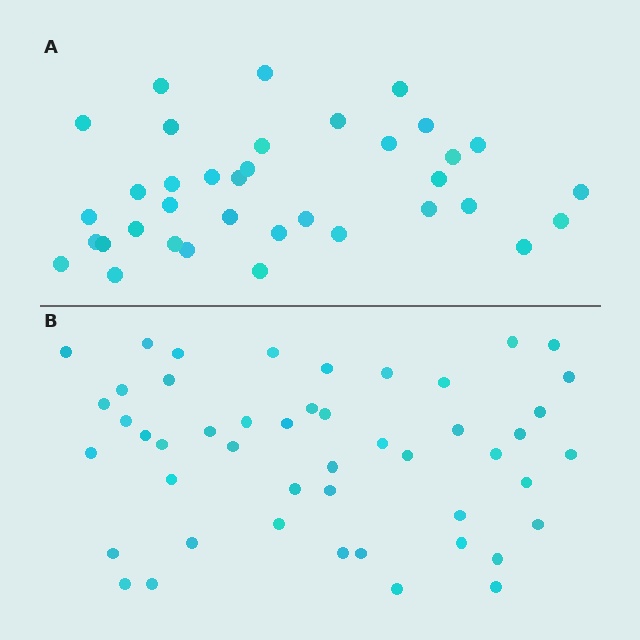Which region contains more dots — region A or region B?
Region B (the bottom region) has more dots.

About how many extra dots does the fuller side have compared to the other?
Region B has roughly 12 or so more dots than region A.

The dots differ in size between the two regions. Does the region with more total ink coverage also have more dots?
No. Region A has more total ink coverage because its dots are larger, but region B actually contains more individual dots. Total area can be misleading — the number of items is what matters here.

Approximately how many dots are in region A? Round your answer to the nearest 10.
About 40 dots. (The exact count is 36, which rounds to 40.)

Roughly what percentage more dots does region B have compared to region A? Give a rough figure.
About 35% more.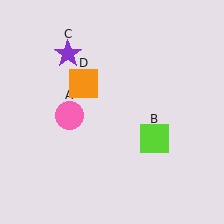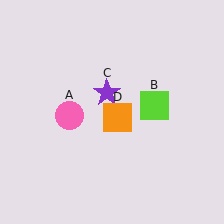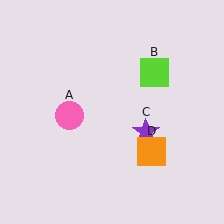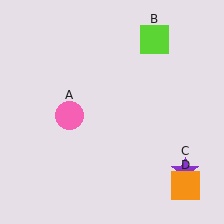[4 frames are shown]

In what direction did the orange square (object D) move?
The orange square (object D) moved down and to the right.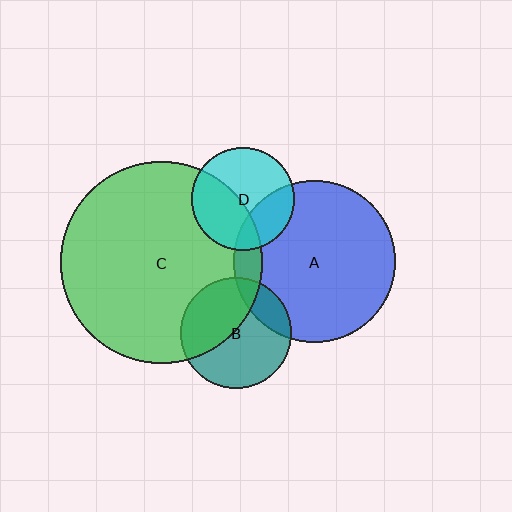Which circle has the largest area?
Circle C (green).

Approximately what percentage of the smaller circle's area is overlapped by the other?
Approximately 25%.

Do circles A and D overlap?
Yes.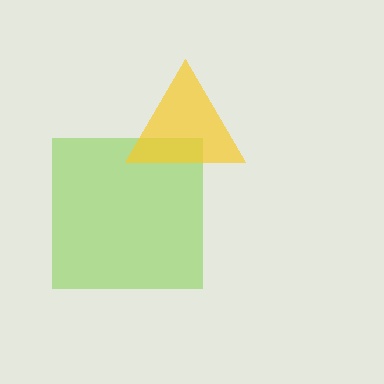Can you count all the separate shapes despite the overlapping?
Yes, there are 2 separate shapes.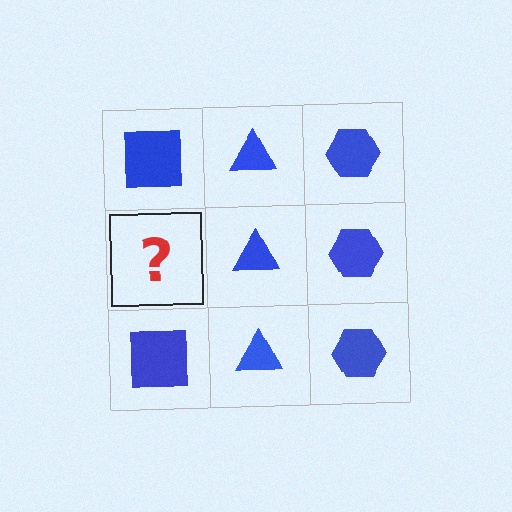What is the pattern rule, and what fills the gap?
The rule is that each column has a consistent shape. The gap should be filled with a blue square.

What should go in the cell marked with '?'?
The missing cell should contain a blue square.